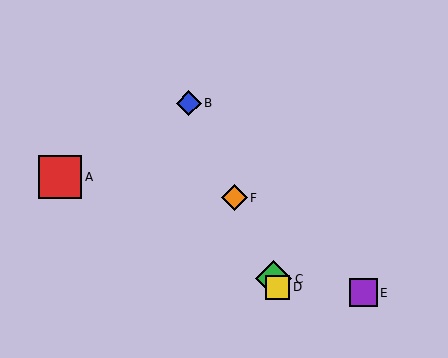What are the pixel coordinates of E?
Object E is at (363, 293).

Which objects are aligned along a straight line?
Objects B, C, D, F are aligned along a straight line.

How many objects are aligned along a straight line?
4 objects (B, C, D, F) are aligned along a straight line.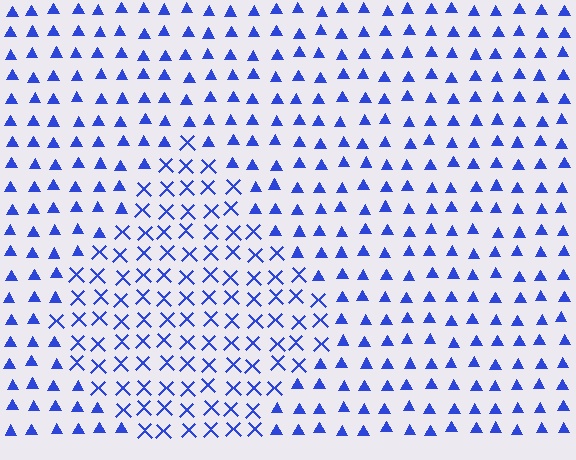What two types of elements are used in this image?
The image uses X marks inside the diamond region and triangles outside it.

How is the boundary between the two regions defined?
The boundary is defined by a change in element shape: X marks inside vs. triangles outside. All elements share the same color and spacing.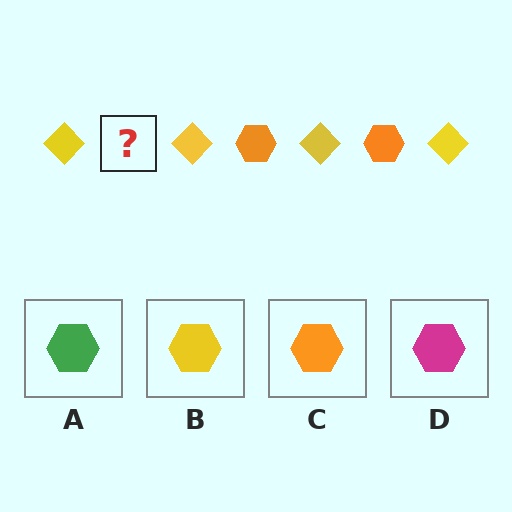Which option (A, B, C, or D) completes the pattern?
C.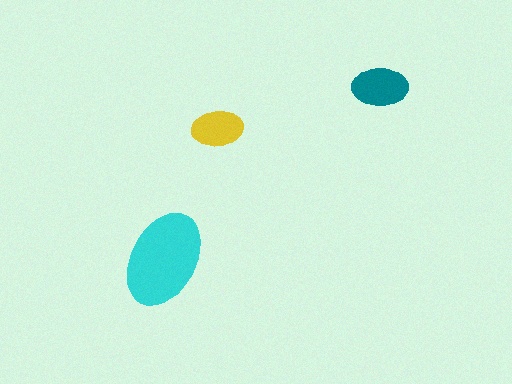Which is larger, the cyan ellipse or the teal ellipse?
The cyan one.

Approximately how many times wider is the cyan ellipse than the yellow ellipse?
About 2 times wider.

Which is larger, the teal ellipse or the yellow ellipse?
The teal one.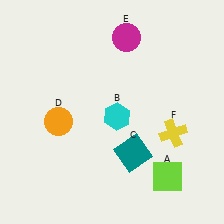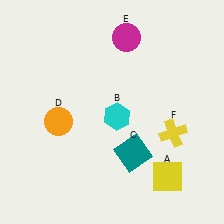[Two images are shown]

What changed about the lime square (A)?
In Image 1, A is lime. In Image 2, it changed to yellow.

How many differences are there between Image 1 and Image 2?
There is 1 difference between the two images.